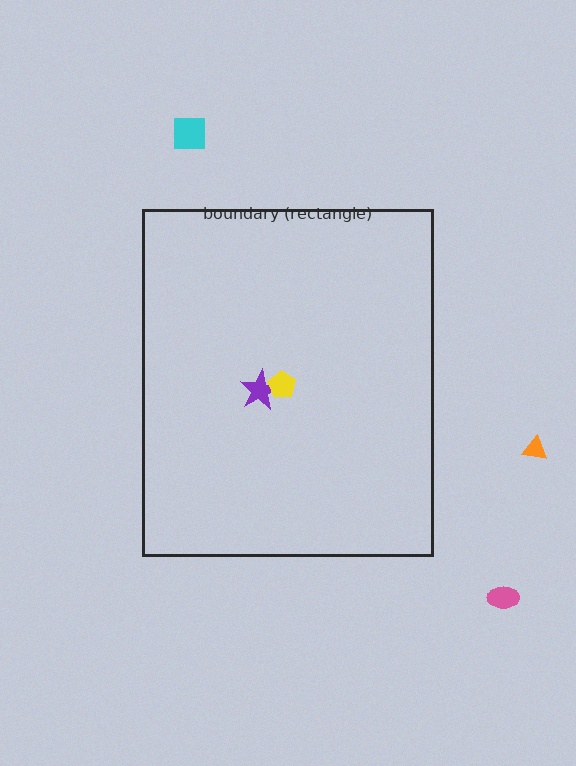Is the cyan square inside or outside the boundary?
Outside.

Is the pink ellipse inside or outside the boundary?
Outside.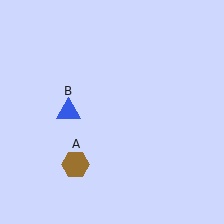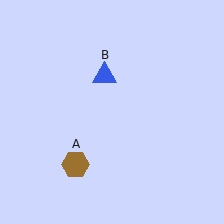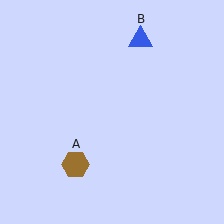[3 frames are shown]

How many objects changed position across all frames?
1 object changed position: blue triangle (object B).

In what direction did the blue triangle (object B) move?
The blue triangle (object B) moved up and to the right.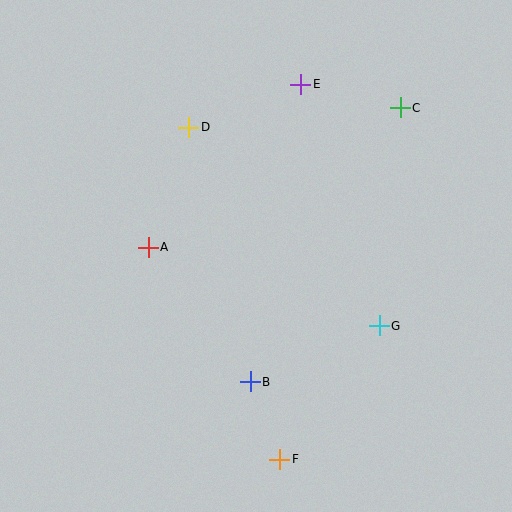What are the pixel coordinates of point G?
Point G is at (379, 326).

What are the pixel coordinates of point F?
Point F is at (280, 459).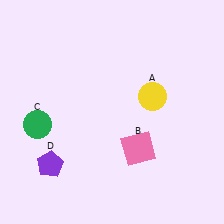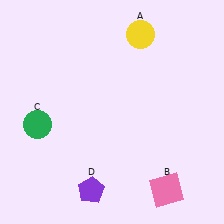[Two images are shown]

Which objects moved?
The objects that moved are: the yellow circle (A), the pink square (B), the purple pentagon (D).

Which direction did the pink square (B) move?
The pink square (B) moved down.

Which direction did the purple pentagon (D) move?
The purple pentagon (D) moved right.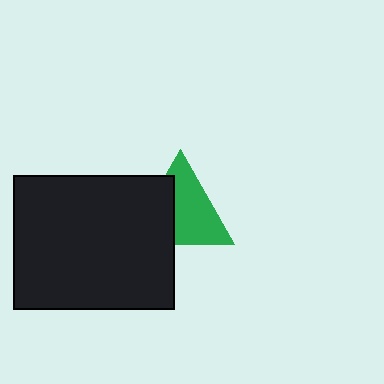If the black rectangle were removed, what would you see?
You would see the complete green triangle.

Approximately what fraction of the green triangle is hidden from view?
Roughly 40% of the green triangle is hidden behind the black rectangle.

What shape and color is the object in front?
The object in front is a black rectangle.